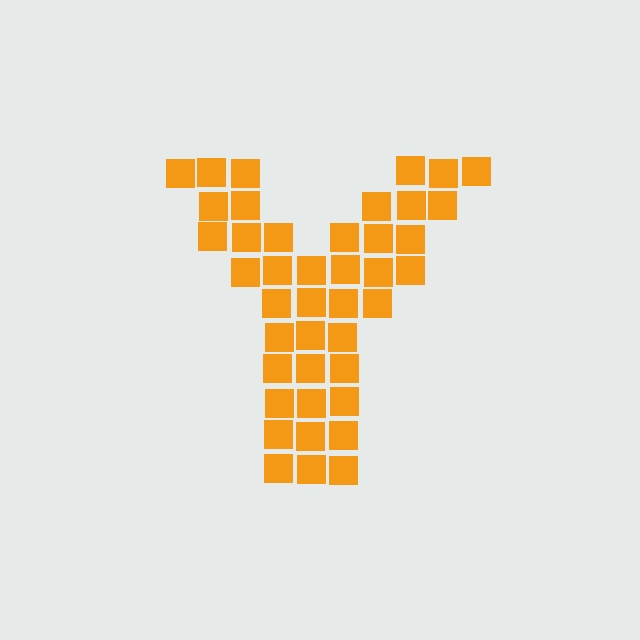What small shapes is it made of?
It is made of small squares.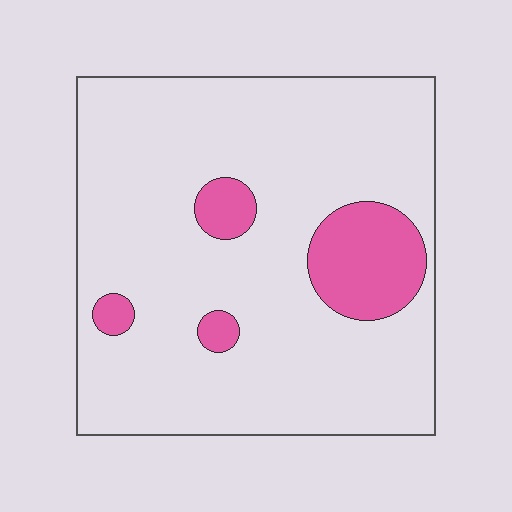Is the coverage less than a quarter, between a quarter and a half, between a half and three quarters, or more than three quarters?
Less than a quarter.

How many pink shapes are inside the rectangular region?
4.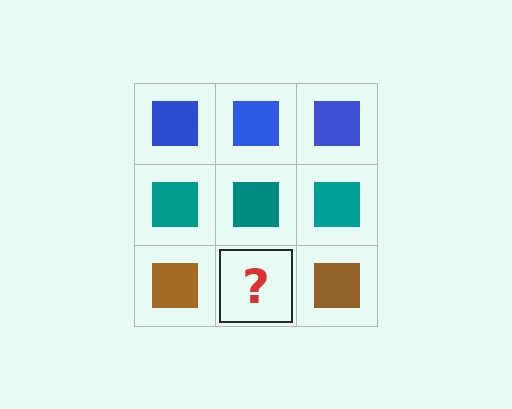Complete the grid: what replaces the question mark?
The question mark should be replaced with a brown square.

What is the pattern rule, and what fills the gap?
The rule is that each row has a consistent color. The gap should be filled with a brown square.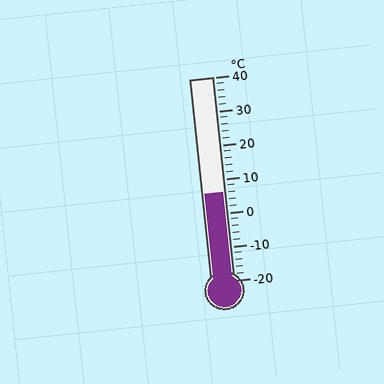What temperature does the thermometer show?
The thermometer shows approximately 6°C.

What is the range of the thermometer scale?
The thermometer scale ranges from -20°C to 40°C.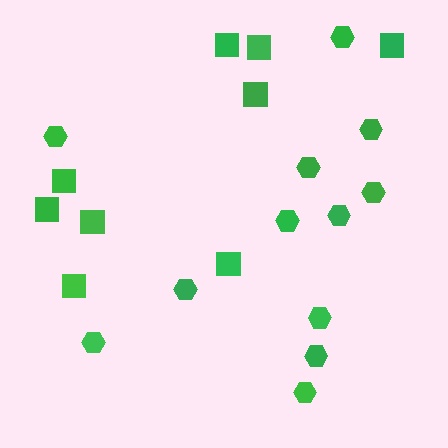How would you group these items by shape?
There are 2 groups: one group of hexagons (12) and one group of squares (9).